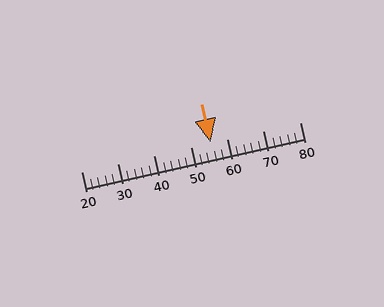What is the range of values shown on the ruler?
The ruler shows values from 20 to 80.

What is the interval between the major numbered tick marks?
The major tick marks are spaced 10 units apart.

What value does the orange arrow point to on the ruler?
The orange arrow points to approximately 56.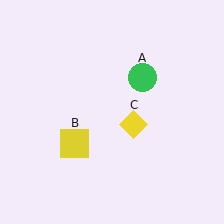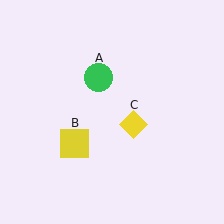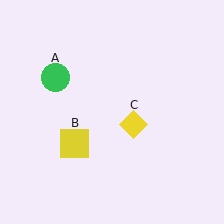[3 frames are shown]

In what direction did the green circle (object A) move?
The green circle (object A) moved left.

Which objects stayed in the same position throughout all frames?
Yellow square (object B) and yellow diamond (object C) remained stationary.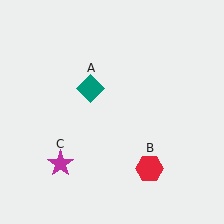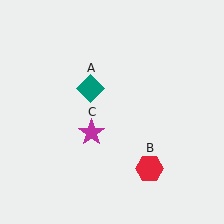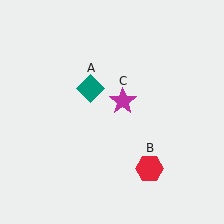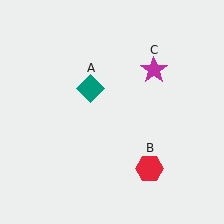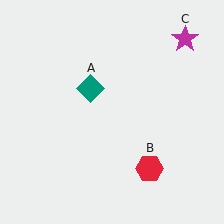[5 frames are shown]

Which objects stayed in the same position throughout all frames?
Teal diamond (object A) and red hexagon (object B) remained stationary.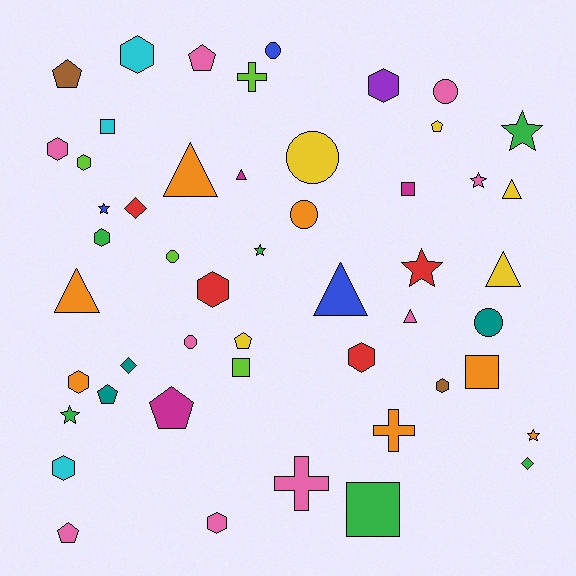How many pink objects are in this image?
There are 9 pink objects.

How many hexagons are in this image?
There are 11 hexagons.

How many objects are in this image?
There are 50 objects.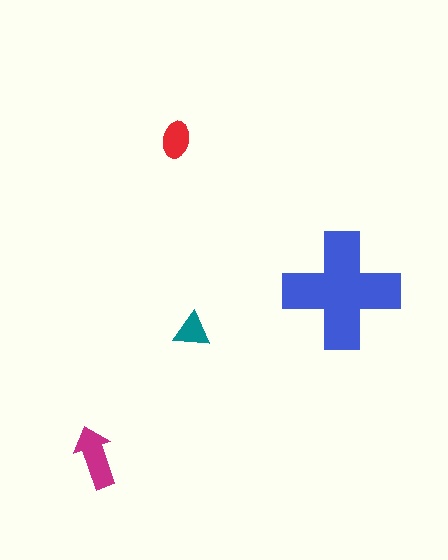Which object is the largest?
The blue cross.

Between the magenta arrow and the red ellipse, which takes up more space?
The magenta arrow.